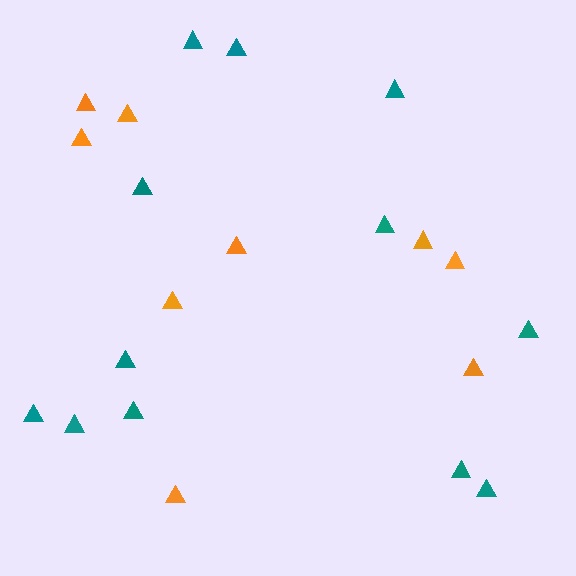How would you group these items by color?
There are 2 groups: one group of orange triangles (9) and one group of teal triangles (12).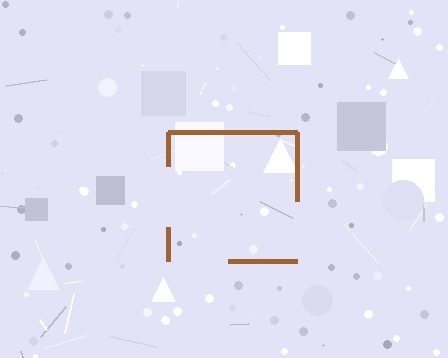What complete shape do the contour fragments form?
The contour fragments form a square.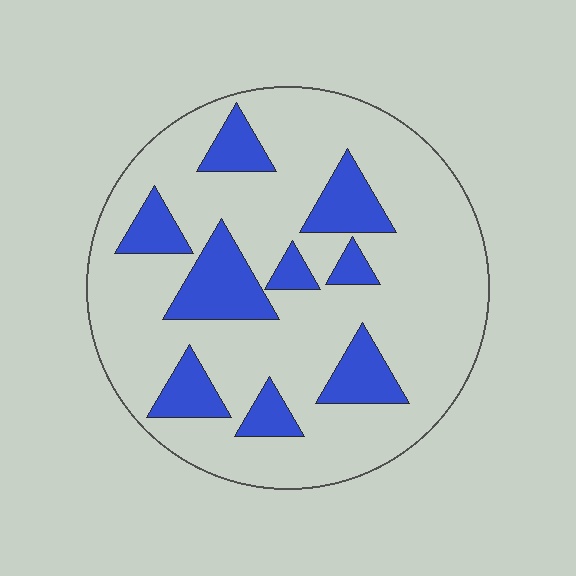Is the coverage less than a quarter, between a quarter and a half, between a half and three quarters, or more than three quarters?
Less than a quarter.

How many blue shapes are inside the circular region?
9.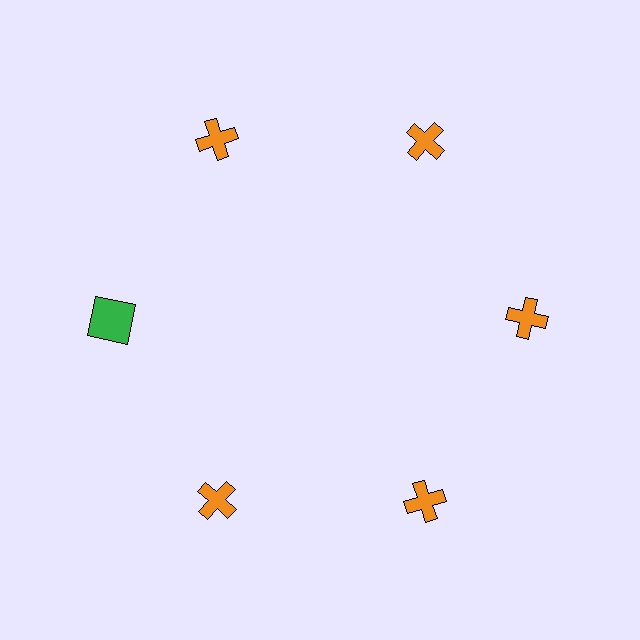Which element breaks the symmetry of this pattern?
The green square at roughly the 9 o'clock position breaks the symmetry. All other shapes are orange crosses.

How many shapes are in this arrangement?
There are 6 shapes arranged in a ring pattern.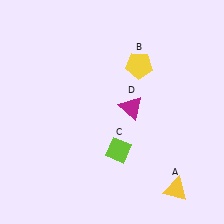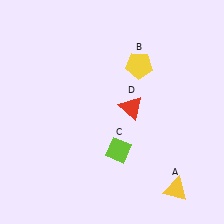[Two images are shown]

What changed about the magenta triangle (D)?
In Image 1, D is magenta. In Image 2, it changed to red.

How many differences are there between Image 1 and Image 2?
There is 1 difference between the two images.